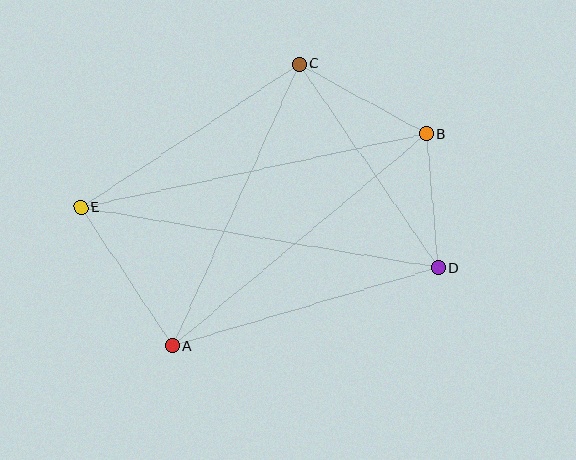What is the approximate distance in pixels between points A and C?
The distance between A and C is approximately 309 pixels.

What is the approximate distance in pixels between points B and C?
The distance between B and C is approximately 145 pixels.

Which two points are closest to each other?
Points B and D are closest to each other.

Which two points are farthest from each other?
Points D and E are farthest from each other.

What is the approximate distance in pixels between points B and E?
The distance between B and E is approximately 353 pixels.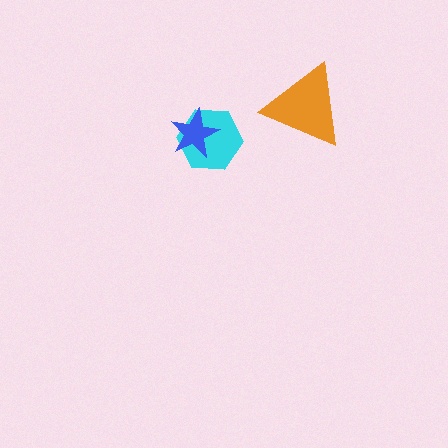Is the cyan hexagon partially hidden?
Yes, it is partially covered by another shape.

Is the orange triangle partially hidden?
No, no other shape covers it.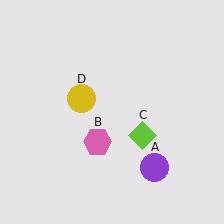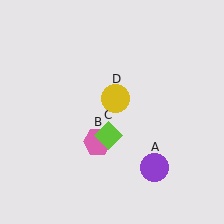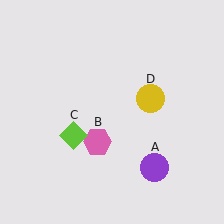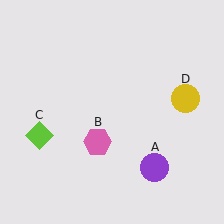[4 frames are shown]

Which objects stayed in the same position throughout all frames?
Purple circle (object A) and pink hexagon (object B) remained stationary.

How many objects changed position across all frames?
2 objects changed position: lime diamond (object C), yellow circle (object D).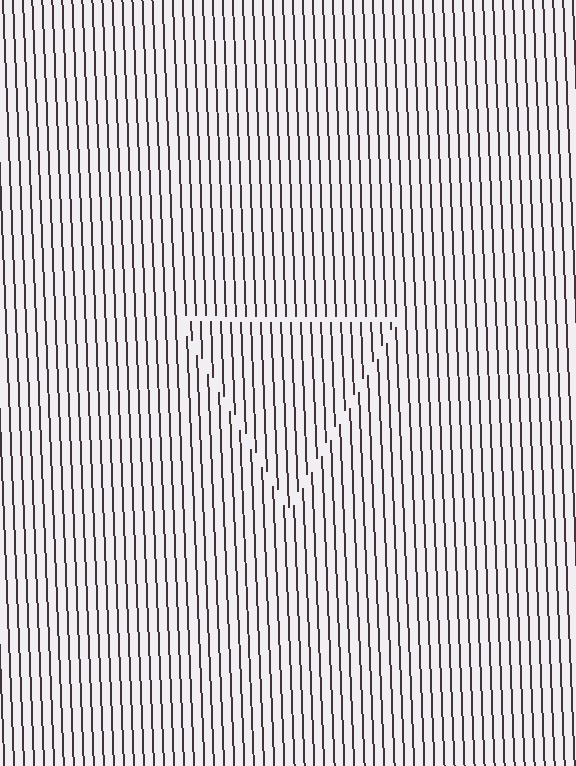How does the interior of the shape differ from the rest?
The interior of the shape contains the same grating, shifted by half a period — the contour is defined by the phase discontinuity where line-ends from the inner and outer gratings abut.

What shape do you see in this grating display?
An illusory triangle. The interior of the shape contains the same grating, shifted by half a period — the contour is defined by the phase discontinuity where line-ends from the inner and outer gratings abut.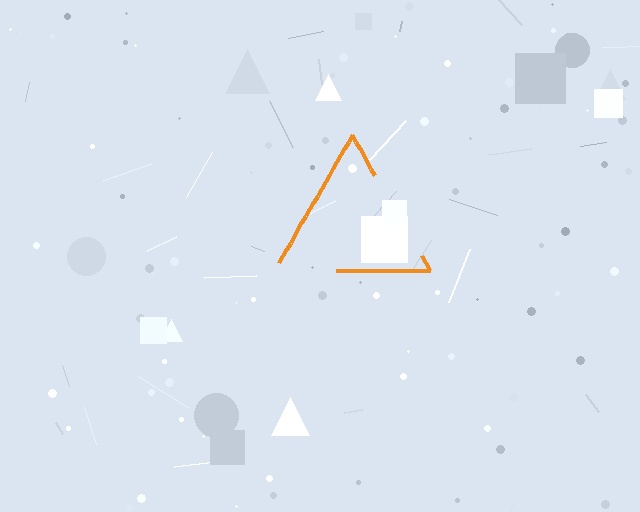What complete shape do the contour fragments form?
The contour fragments form a triangle.